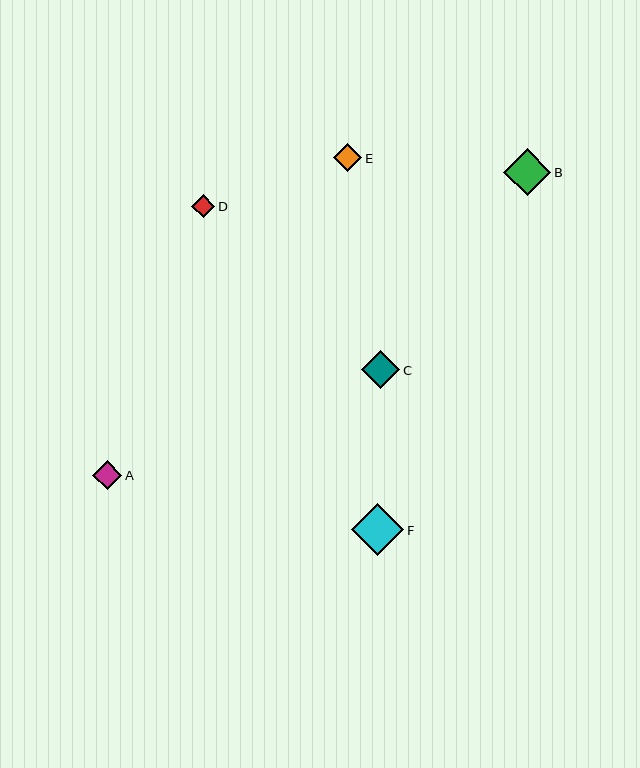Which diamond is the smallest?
Diamond D is the smallest with a size of approximately 23 pixels.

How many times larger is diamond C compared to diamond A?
Diamond C is approximately 1.3 times the size of diamond A.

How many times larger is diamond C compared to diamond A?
Diamond C is approximately 1.3 times the size of diamond A.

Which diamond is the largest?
Diamond F is the largest with a size of approximately 52 pixels.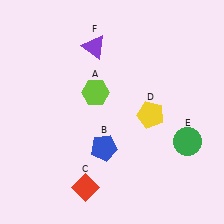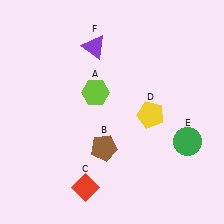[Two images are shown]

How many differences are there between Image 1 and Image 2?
There is 1 difference between the two images.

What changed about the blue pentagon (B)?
In Image 1, B is blue. In Image 2, it changed to brown.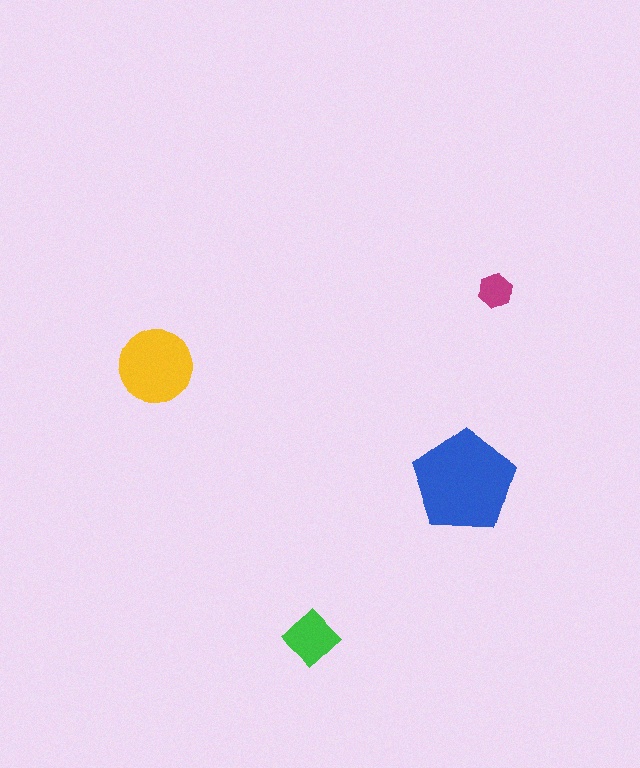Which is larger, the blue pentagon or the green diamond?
The blue pentagon.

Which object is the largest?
The blue pentagon.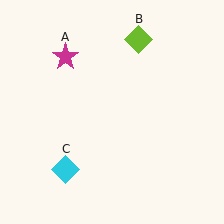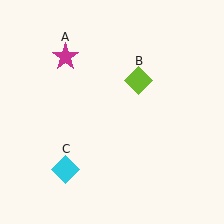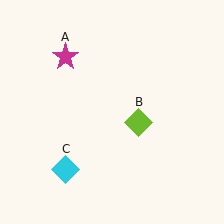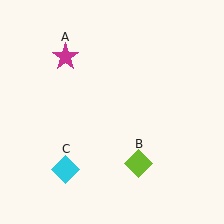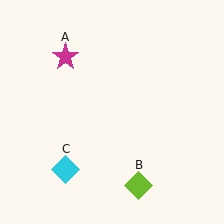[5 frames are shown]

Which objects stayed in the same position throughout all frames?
Magenta star (object A) and cyan diamond (object C) remained stationary.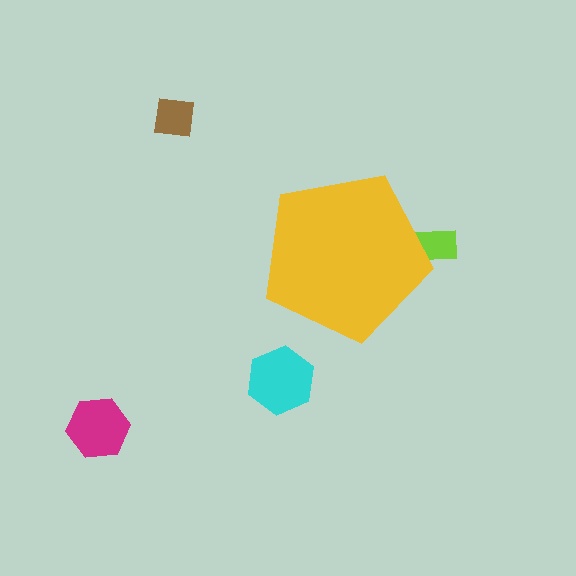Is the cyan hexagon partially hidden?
No, the cyan hexagon is fully visible.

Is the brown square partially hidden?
No, the brown square is fully visible.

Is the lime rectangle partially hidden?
Yes, the lime rectangle is partially hidden behind the yellow pentagon.